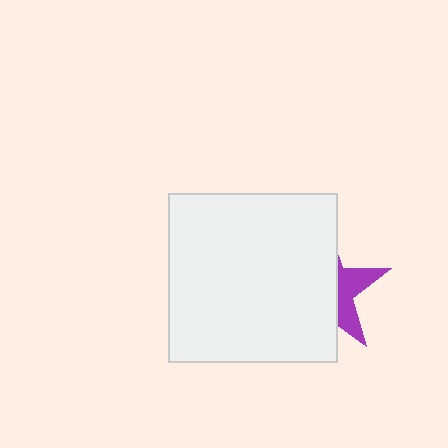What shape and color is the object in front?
The object in front is a white square.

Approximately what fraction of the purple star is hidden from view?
Roughly 66% of the purple star is hidden behind the white square.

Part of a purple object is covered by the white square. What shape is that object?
It is a star.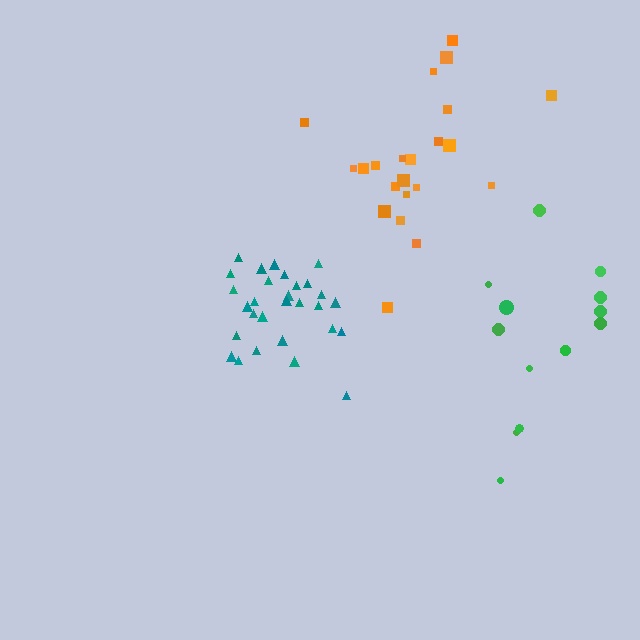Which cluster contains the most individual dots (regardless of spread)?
Teal (29).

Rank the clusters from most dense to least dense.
teal, orange, green.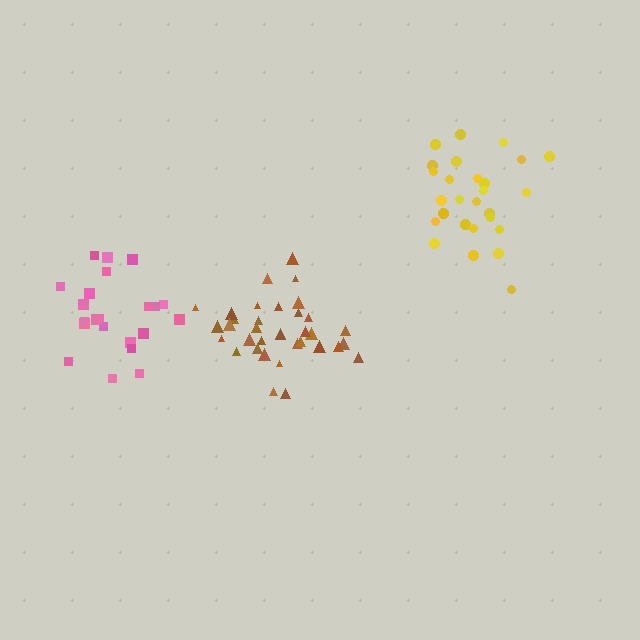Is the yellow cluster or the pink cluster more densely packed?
Pink.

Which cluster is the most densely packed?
Brown.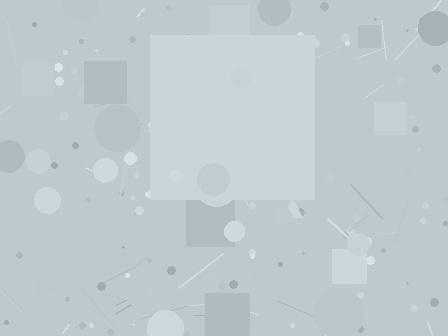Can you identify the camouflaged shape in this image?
The camouflaged shape is a square.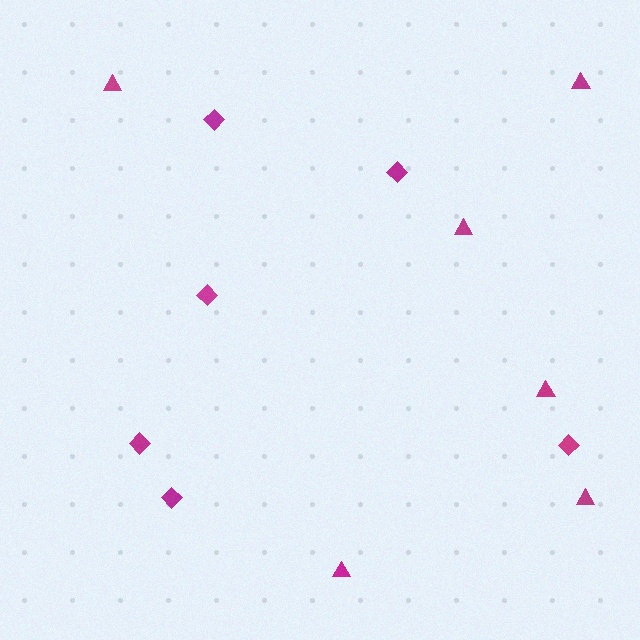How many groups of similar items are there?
There are 2 groups: one group of triangles (6) and one group of diamonds (6).